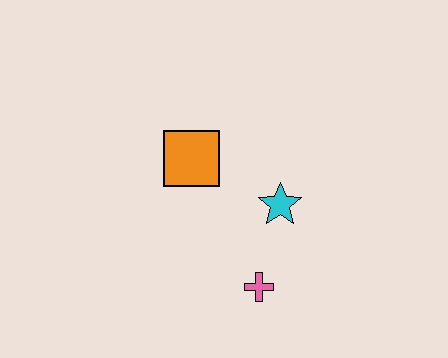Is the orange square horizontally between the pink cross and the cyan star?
No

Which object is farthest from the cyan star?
The orange square is farthest from the cyan star.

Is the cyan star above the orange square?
No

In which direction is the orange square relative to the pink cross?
The orange square is above the pink cross.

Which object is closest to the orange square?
The cyan star is closest to the orange square.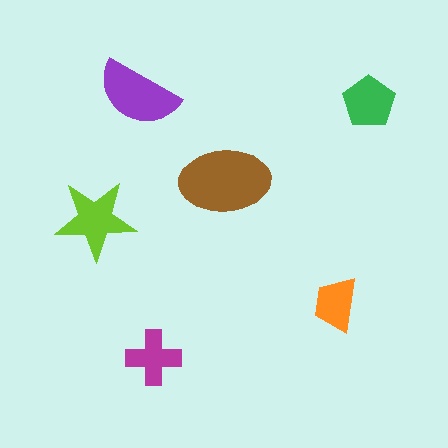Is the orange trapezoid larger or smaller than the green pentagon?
Smaller.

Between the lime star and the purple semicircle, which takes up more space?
The purple semicircle.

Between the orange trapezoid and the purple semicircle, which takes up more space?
The purple semicircle.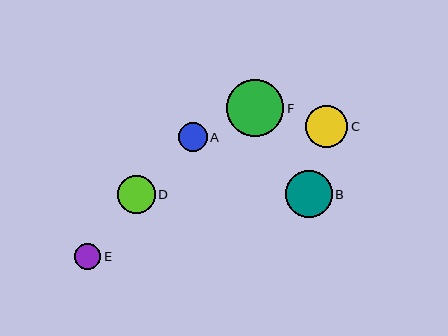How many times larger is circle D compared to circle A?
Circle D is approximately 1.3 times the size of circle A.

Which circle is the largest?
Circle F is the largest with a size of approximately 57 pixels.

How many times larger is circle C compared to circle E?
Circle C is approximately 1.6 times the size of circle E.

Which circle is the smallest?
Circle E is the smallest with a size of approximately 27 pixels.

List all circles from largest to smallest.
From largest to smallest: F, B, C, D, A, E.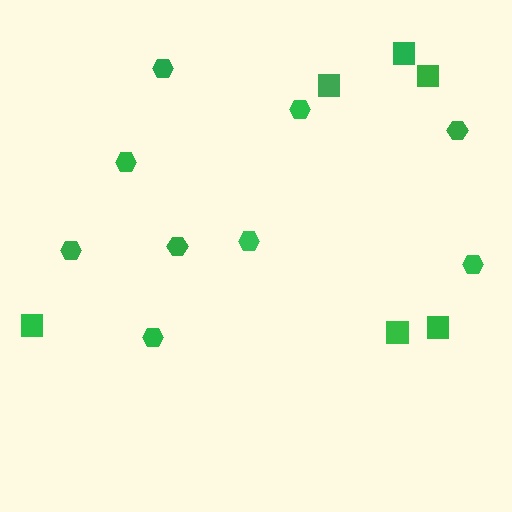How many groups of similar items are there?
There are 2 groups: one group of squares (6) and one group of hexagons (9).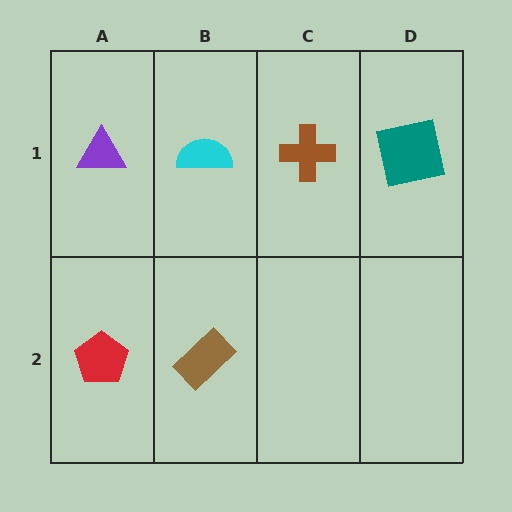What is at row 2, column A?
A red pentagon.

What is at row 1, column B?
A cyan semicircle.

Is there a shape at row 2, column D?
No, that cell is empty.